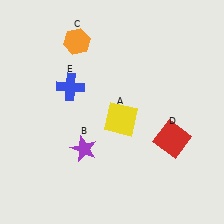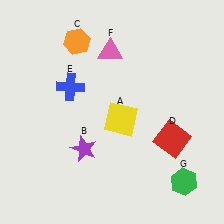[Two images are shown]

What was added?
A pink triangle (F), a green hexagon (G) were added in Image 2.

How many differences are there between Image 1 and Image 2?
There are 2 differences between the two images.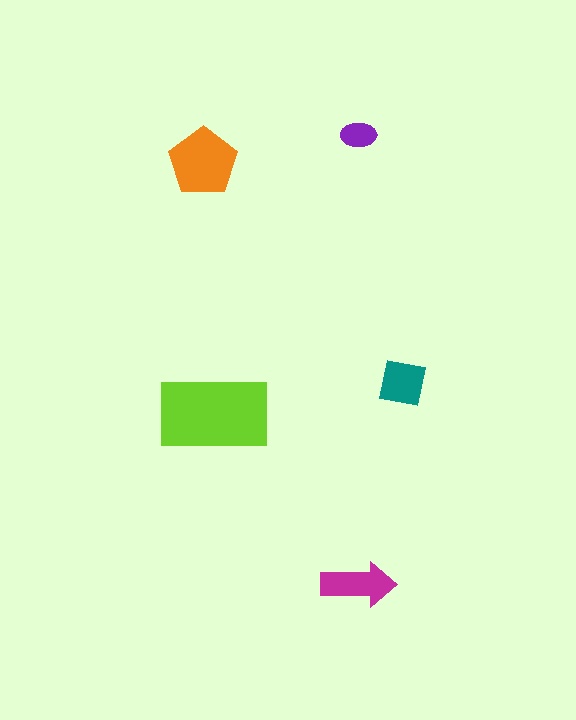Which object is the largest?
The lime rectangle.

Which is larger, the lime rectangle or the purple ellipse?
The lime rectangle.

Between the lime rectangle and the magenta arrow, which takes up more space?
The lime rectangle.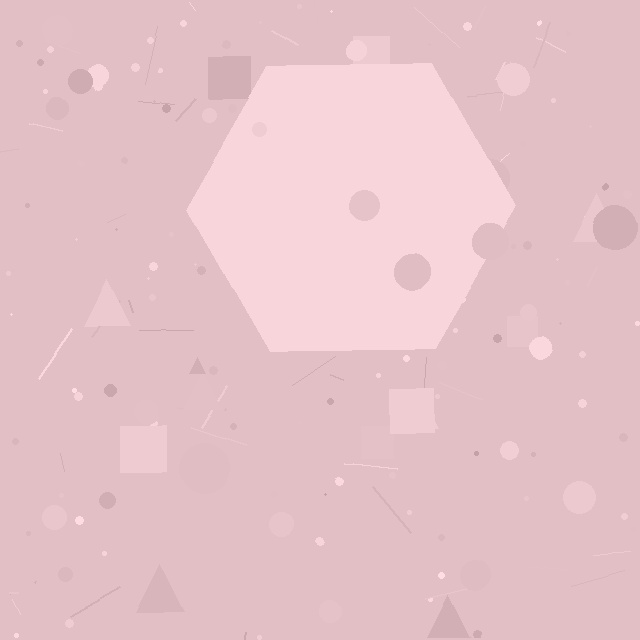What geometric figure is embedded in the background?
A hexagon is embedded in the background.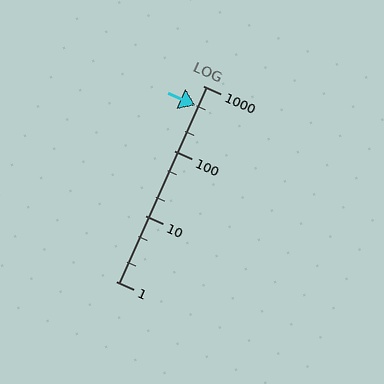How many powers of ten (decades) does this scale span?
The scale spans 3 decades, from 1 to 1000.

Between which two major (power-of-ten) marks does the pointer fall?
The pointer is between 100 and 1000.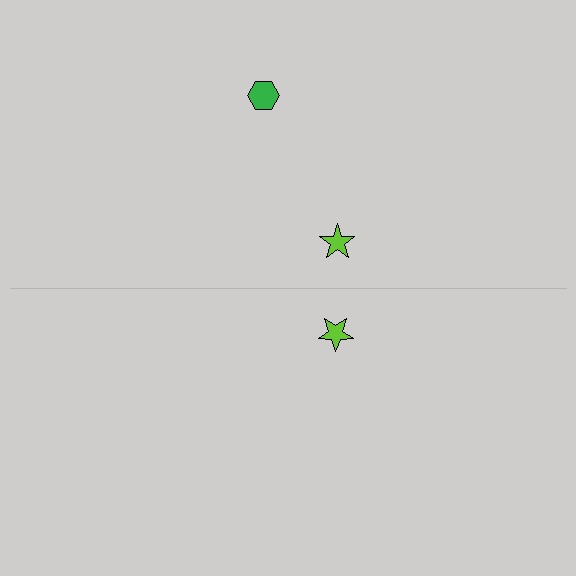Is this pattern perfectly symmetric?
No, the pattern is not perfectly symmetric. A green hexagon is missing from the bottom side.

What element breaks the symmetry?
A green hexagon is missing from the bottom side.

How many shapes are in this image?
There are 3 shapes in this image.